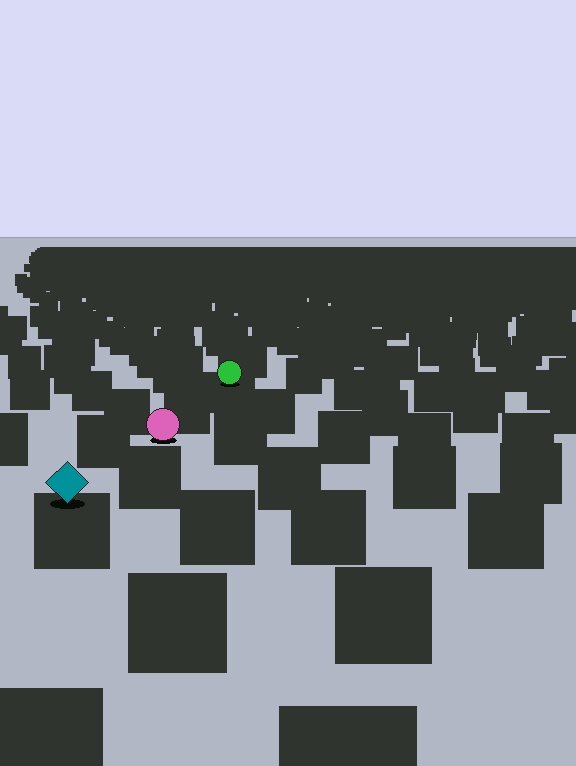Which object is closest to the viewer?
The teal diamond is closest. The texture marks near it are larger and more spread out.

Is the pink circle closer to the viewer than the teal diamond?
No. The teal diamond is closer — you can tell from the texture gradient: the ground texture is coarser near it.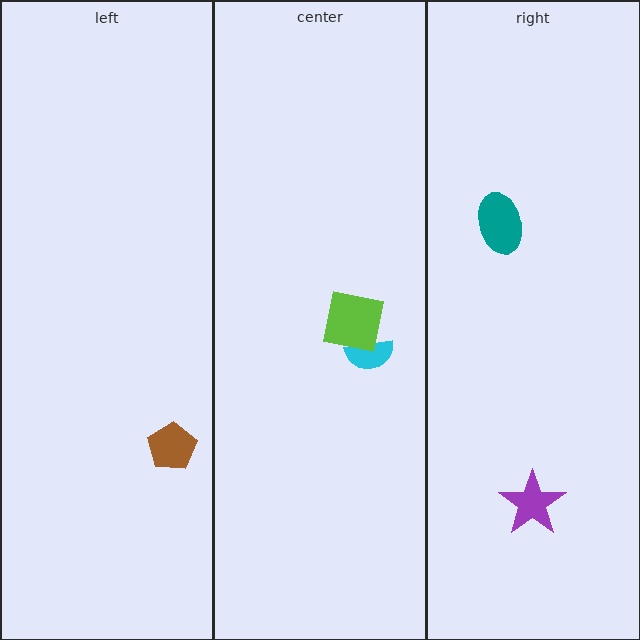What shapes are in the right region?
The purple star, the teal ellipse.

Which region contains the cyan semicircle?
The center region.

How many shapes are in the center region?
2.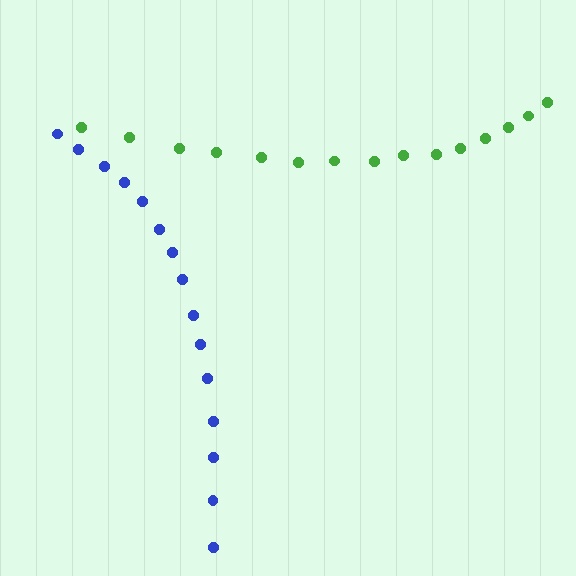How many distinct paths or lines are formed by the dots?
There are 2 distinct paths.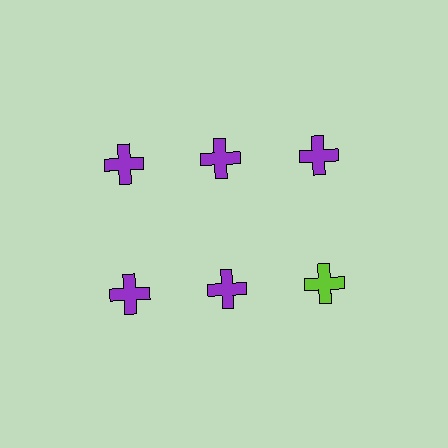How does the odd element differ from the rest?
It has a different color: lime instead of purple.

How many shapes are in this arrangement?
There are 6 shapes arranged in a grid pattern.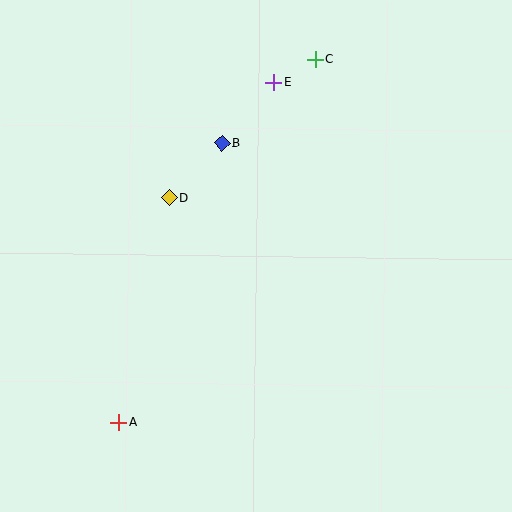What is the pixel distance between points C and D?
The distance between C and D is 201 pixels.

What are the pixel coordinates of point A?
Point A is at (118, 423).